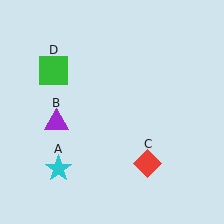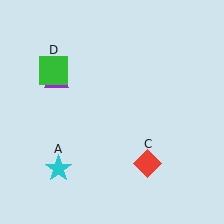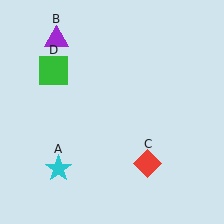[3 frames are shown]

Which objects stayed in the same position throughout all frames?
Cyan star (object A) and red diamond (object C) and green square (object D) remained stationary.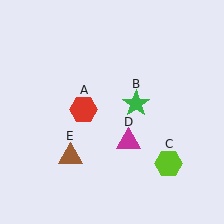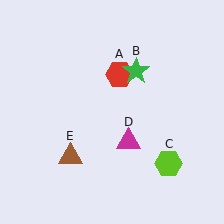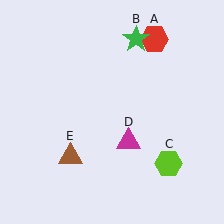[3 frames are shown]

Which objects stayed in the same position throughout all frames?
Lime hexagon (object C) and magenta triangle (object D) and brown triangle (object E) remained stationary.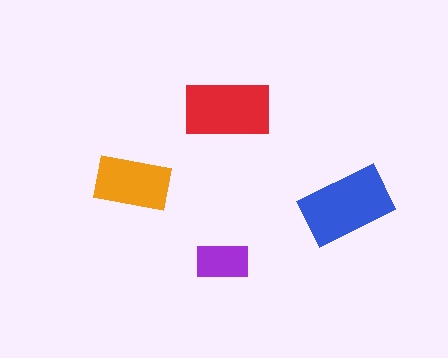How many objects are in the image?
There are 4 objects in the image.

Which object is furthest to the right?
The blue rectangle is rightmost.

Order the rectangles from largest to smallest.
the blue one, the red one, the orange one, the purple one.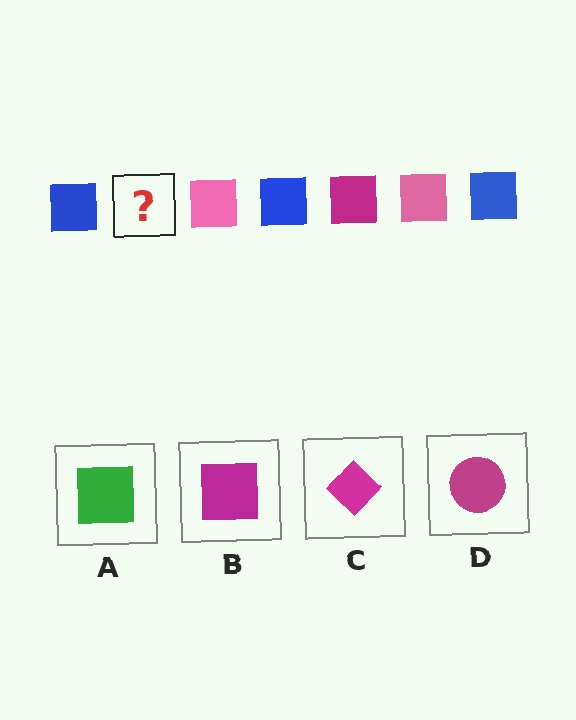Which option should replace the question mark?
Option B.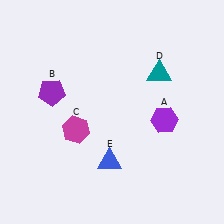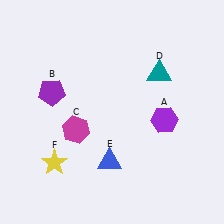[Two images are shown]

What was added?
A yellow star (F) was added in Image 2.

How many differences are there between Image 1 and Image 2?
There is 1 difference between the two images.